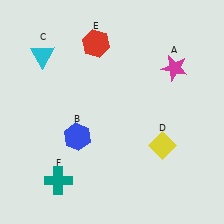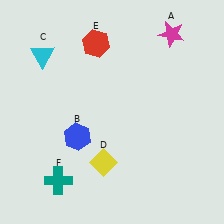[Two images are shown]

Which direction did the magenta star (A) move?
The magenta star (A) moved up.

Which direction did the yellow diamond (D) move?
The yellow diamond (D) moved left.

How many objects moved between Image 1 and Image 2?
2 objects moved between the two images.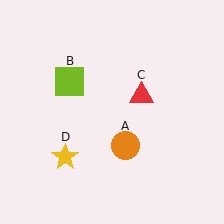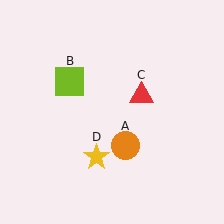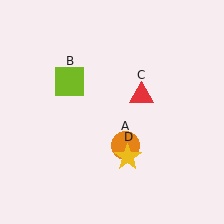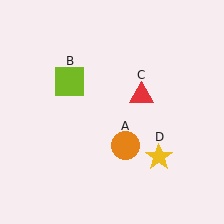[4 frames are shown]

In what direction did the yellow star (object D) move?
The yellow star (object D) moved right.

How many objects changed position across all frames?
1 object changed position: yellow star (object D).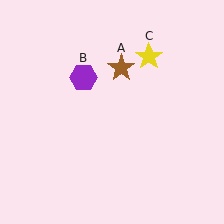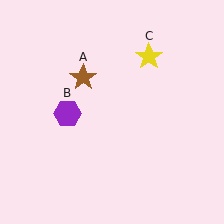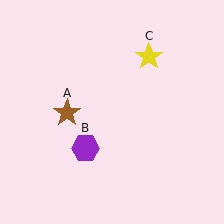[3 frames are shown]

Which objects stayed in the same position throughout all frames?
Yellow star (object C) remained stationary.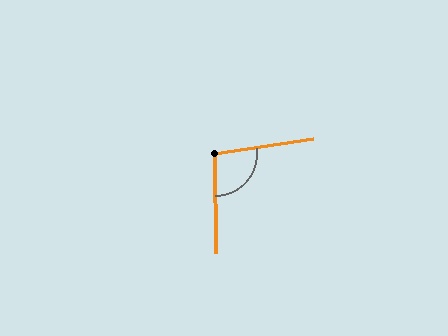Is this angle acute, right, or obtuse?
It is obtuse.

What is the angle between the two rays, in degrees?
Approximately 98 degrees.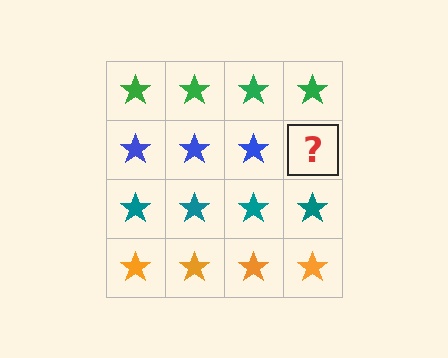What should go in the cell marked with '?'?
The missing cell should contain a blue star.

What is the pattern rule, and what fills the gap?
The rule is that each row has a consistent color. The gap should be filled with a blue star.